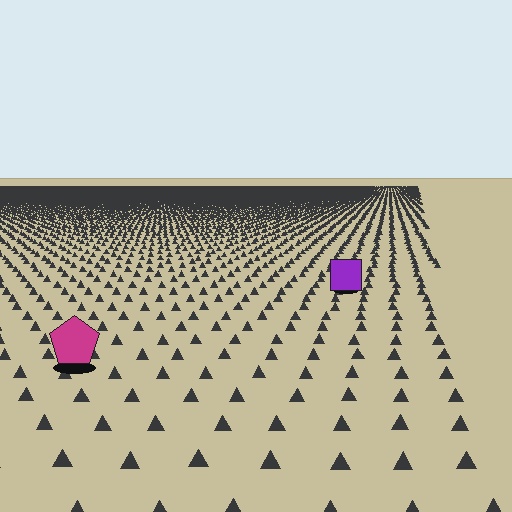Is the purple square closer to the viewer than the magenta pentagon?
No. The magenta pentagon is closer — you can tell from the texture gradient: the ground texture is coarser near it.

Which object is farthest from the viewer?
The purple square is farthest from the viewer. It appears smaller and the ground texture around it is denser.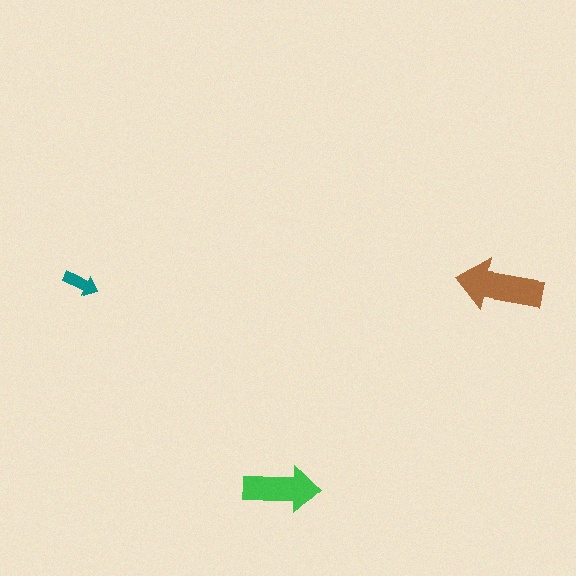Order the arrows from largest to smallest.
the brown one, the green one, the teal one.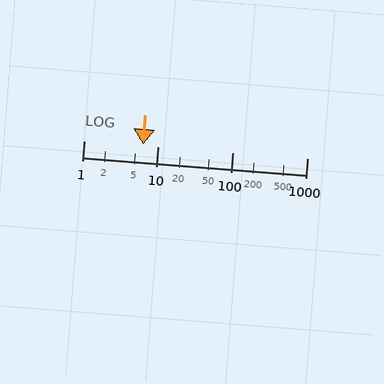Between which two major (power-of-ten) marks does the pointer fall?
The pointer is between 1 and 10.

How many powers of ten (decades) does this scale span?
The scale spans 3 decades, from 1 to 1000.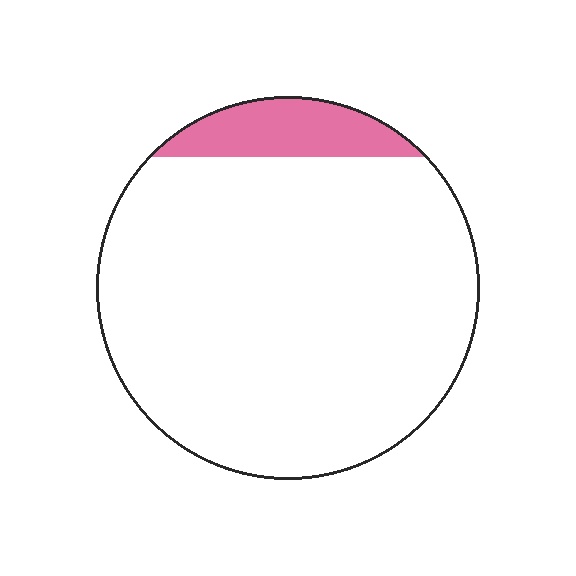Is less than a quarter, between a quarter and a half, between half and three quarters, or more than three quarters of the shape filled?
Less than a quarter.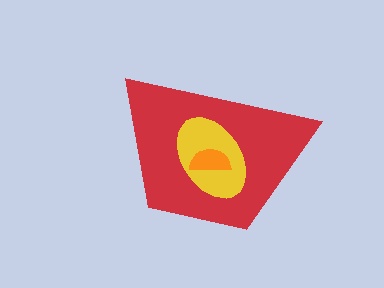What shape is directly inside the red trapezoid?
The yellow ellipse.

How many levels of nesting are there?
3.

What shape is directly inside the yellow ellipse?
The orange semicircle.